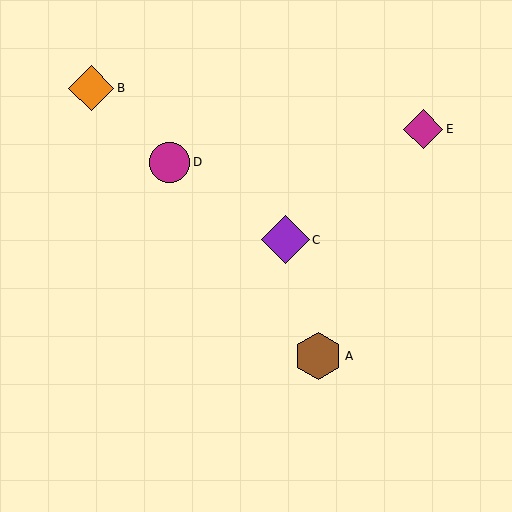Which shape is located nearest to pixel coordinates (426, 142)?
The magenta diamond (labeled E) at (423, 129) is nearest to that location.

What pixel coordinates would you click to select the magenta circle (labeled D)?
Click at (170, 162) to select the magenta circle D.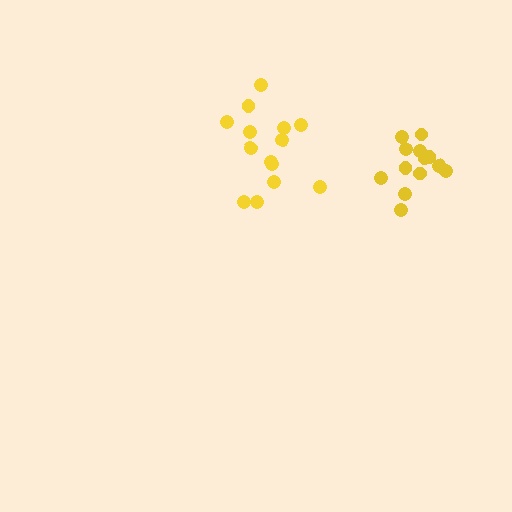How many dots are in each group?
Group 1: 13 dots, Group 2: 14 dots (27 total).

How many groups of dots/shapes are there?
There are 2 groups.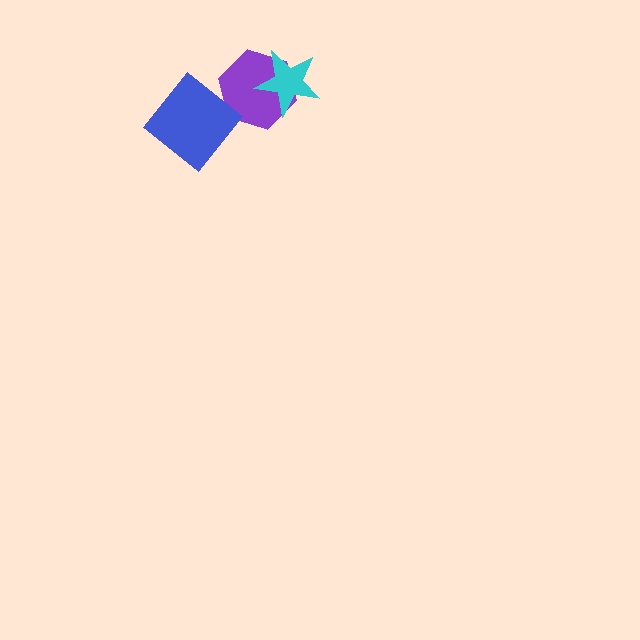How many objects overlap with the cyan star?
1 object overlaps with the cyan star.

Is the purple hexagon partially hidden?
Yes, it is partially covered by another shape.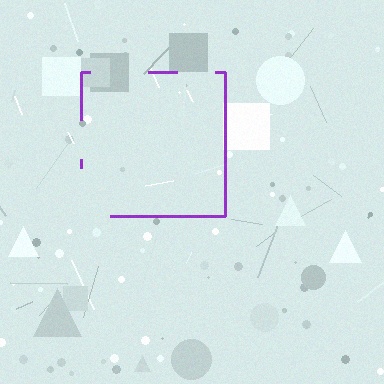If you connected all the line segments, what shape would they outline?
They would outline a square.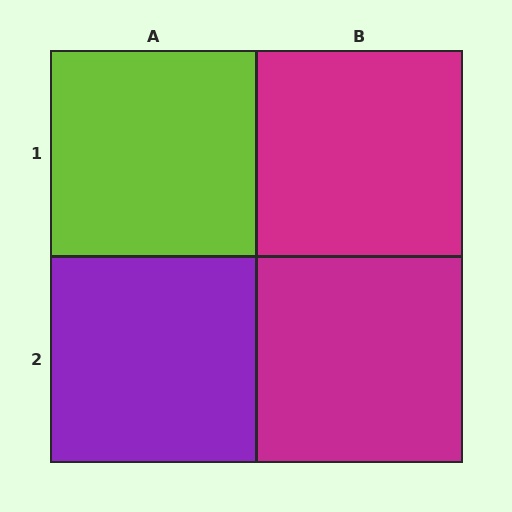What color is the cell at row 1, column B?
Magenta.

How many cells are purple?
1 cell is purple.